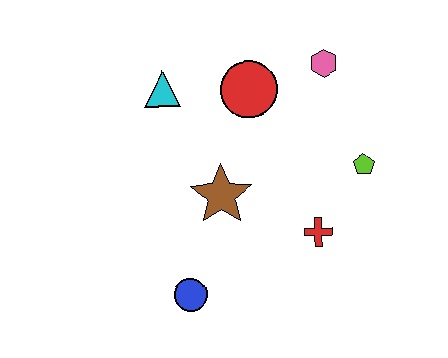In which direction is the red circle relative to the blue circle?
The red circle is above the blue circle.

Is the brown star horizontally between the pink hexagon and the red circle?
No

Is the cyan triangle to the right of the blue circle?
No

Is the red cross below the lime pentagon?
Yes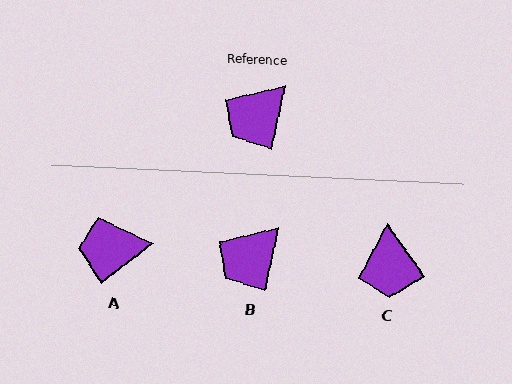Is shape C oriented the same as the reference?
No, it is off by about 48 degrees.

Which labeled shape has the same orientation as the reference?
B.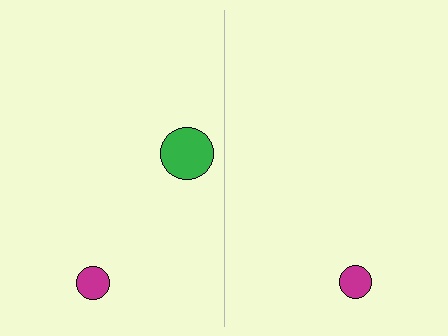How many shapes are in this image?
There are 3 shapes in this image.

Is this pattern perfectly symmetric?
No, the pattern is not perfectly symmetric. A green circle is missing from the right side.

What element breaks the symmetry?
A green circle is missing from the right side.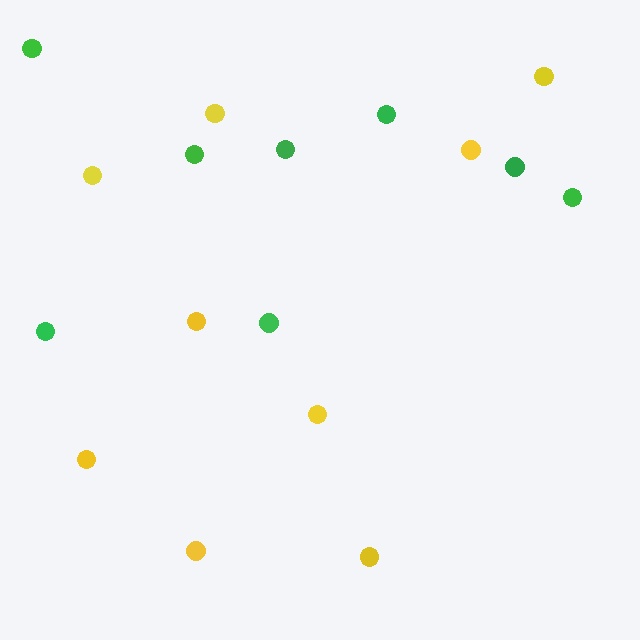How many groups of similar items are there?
There are 2 groups: one group of yellow circles (9) and one group of green circles (8).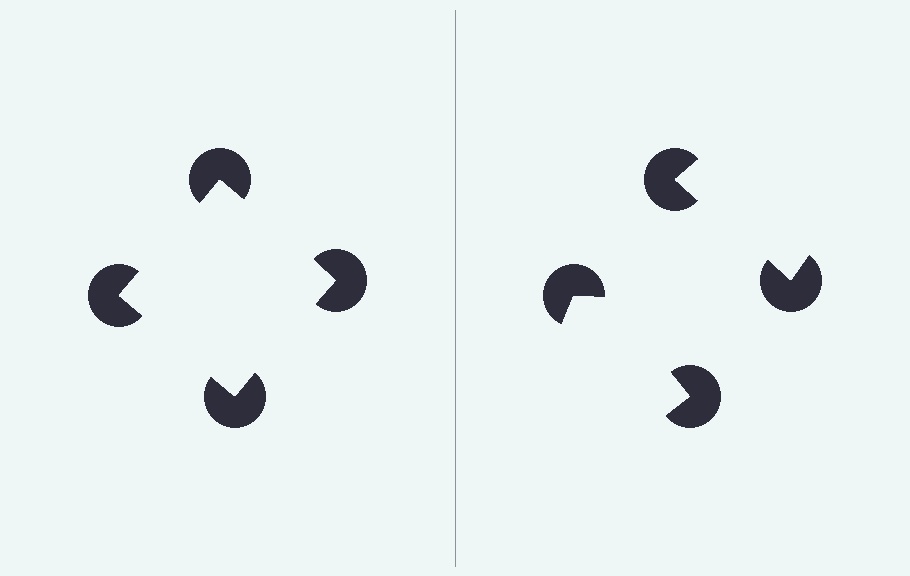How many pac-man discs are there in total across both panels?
8 — 4 on each side.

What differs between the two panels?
The pac-man discs are positioned identically on both sides; only the wedge orientations differ. On the left they align to a square; on the right they are misaligned.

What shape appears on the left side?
An illusory square.